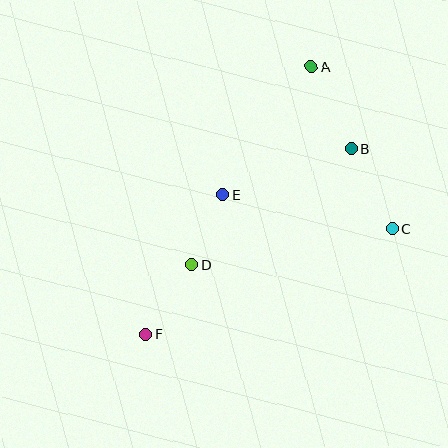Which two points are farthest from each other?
Points A and F are farthest from each other.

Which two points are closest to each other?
Points D and E are closest to each other.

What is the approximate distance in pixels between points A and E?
The distance between A and E is approximately 156 pixels.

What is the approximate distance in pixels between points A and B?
The distance between A and B is approximately 91 pixels.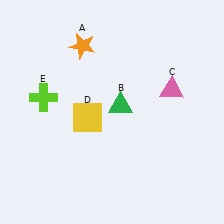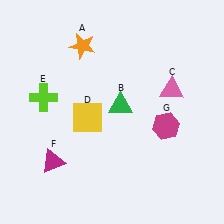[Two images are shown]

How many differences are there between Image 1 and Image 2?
There are 2 differences between the two images.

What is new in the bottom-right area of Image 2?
A magenta hexagon (G) was added in the bottom-right area of Image 2.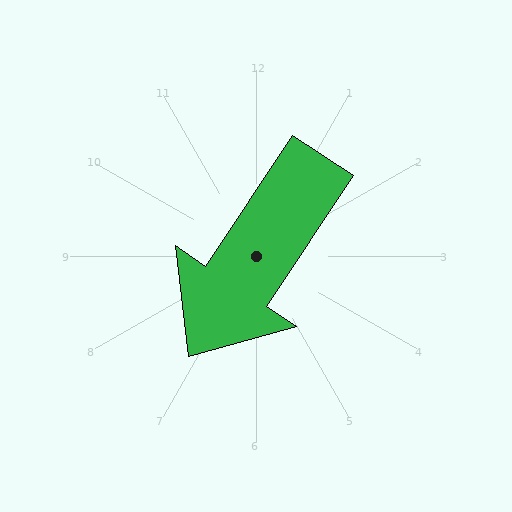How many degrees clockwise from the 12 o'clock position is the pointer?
Approximately 214 degrees.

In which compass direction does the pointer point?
Southwest.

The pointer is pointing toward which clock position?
Roughly 7 o'clock.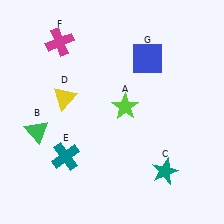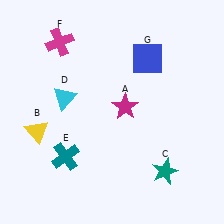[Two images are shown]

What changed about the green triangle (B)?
In Image 1, B is green. In Image 2, it changed to yellow.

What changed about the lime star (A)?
In Image 1, A is lime. In Image 2, it changed to magenta.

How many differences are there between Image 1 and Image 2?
There are 3 differences between the two images.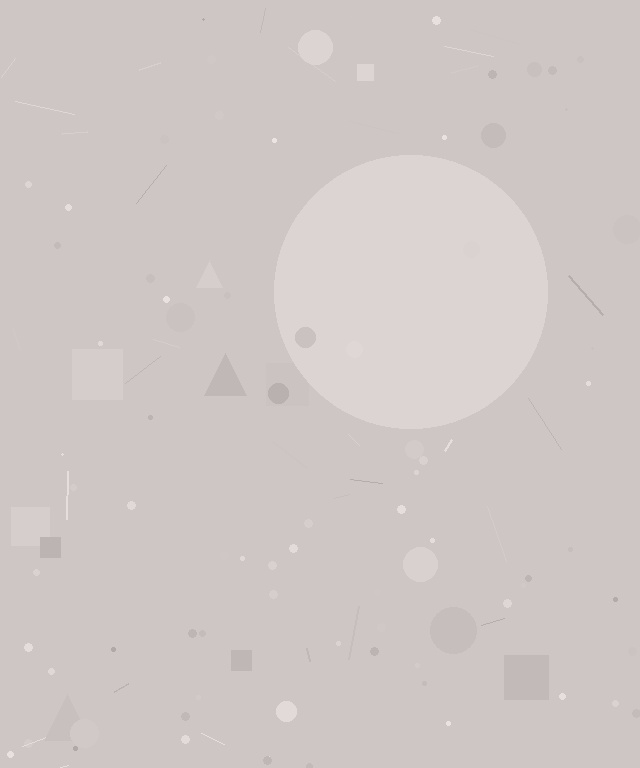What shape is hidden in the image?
A circle is hidden in the image.